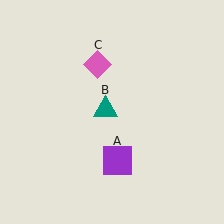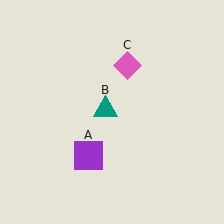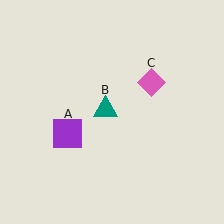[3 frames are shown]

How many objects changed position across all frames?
2 objects changed position: purple square (object A), pink diamond (object C).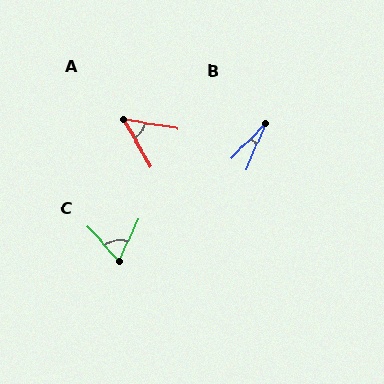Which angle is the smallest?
B, at approximately 20 degrees.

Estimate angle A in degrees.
Approximately 50 degrees.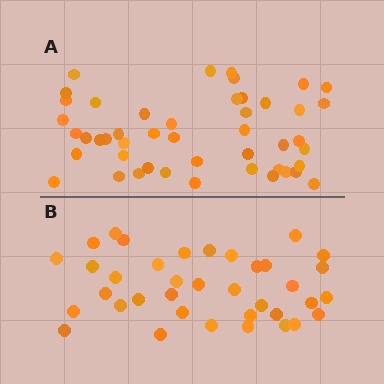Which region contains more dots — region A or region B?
Region A (the top region) has more dots.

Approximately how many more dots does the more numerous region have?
Region A has roughly 10 or so more dots than region B.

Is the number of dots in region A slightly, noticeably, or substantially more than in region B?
Region A has noticeably more, but not dramatically so. The ratio is roughly 1.3 to 1.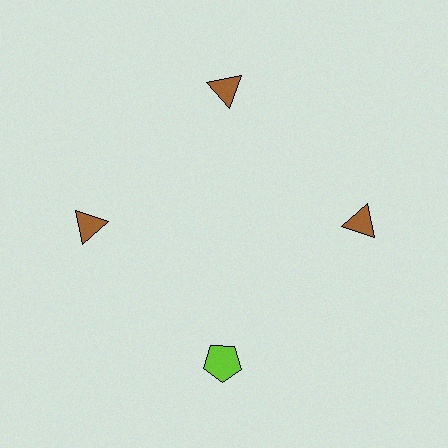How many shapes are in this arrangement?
There are 4 shapes arranged in a ring pattern.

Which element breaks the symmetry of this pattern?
The lime pentagon at roughly the 6 o'clock position breaks the symmetry. All other shapes are brown triangles.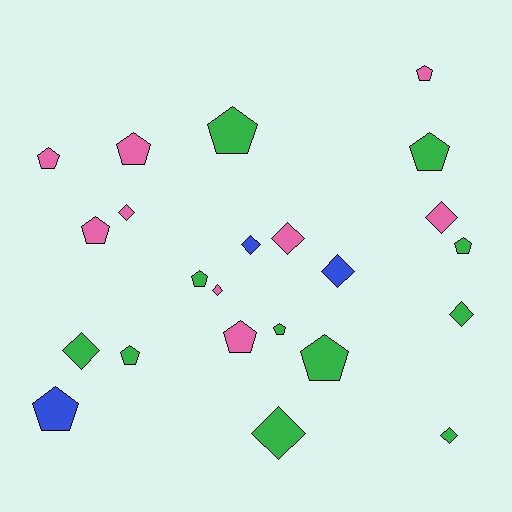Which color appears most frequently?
Green, with 11 objects.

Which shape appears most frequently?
Pentagon, with 13 objects.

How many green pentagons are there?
There are 7 green pentagons.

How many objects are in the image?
There are 23 objects.